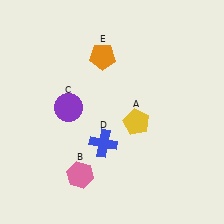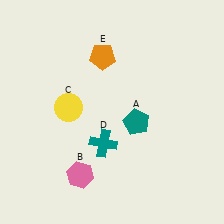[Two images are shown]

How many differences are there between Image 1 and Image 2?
There are 3 differences between the two images.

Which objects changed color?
A changed from yellow to teal. C changed from purple to yellow. D changed from blue to teal.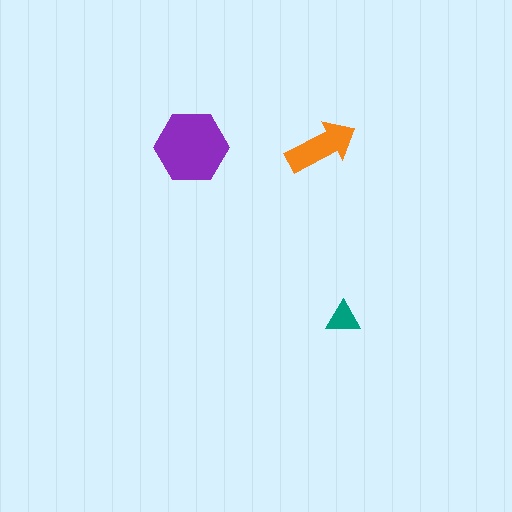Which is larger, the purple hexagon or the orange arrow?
The purple hexagon.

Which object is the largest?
The purple hexagon.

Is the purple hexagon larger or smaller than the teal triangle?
Larger.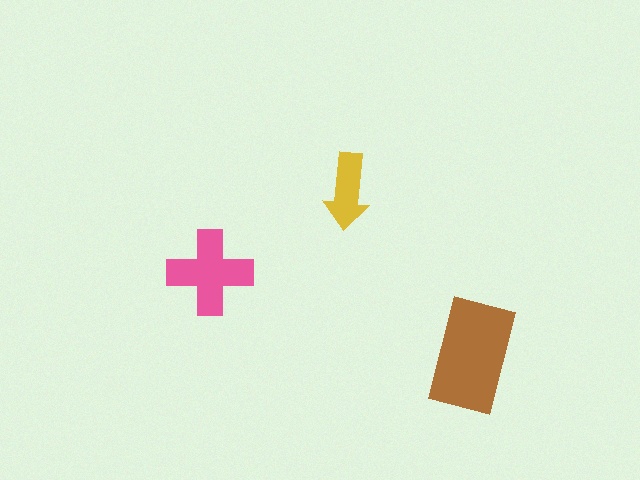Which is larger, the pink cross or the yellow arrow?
The pink cross.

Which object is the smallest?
The yellow arrow.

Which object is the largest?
The brown rectangle.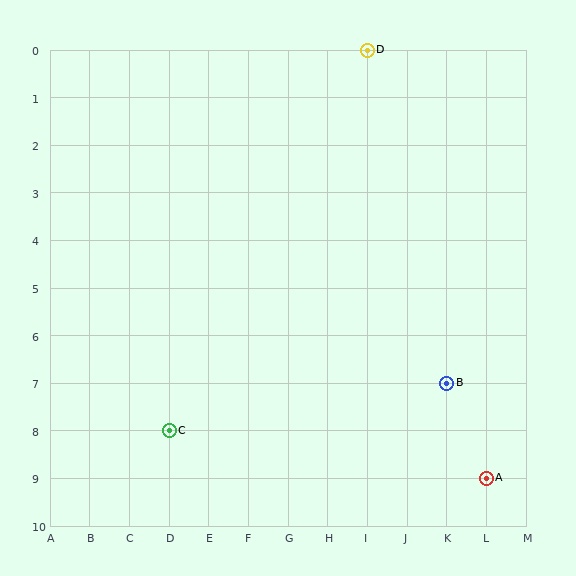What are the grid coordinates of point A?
Point A is at grid coordinates (L, 9).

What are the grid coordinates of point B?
Point B is at grid coordinates (K, 7).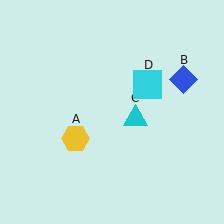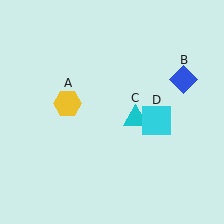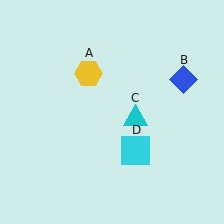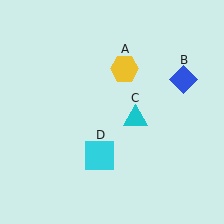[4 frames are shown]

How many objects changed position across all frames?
2 objects changed position: yellow hexagon (object A), cyan square (object D).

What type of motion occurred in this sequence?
The yellow hexagon (object A), cyan square (object D) rotated clockwise around the center of the scene.